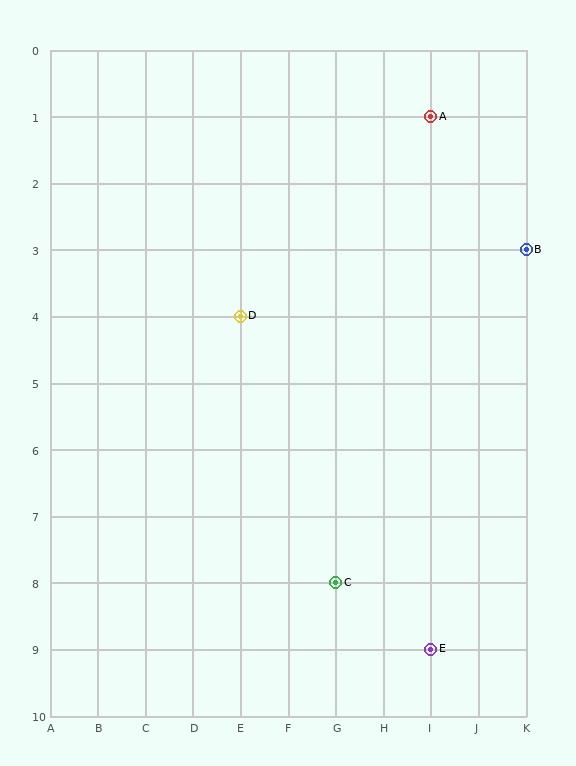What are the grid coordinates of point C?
Point C is at grid coordinates (G, 8).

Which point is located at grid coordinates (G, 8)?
Point C is at (G, 8).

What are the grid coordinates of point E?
Point E is at grid coordinates (I, 9).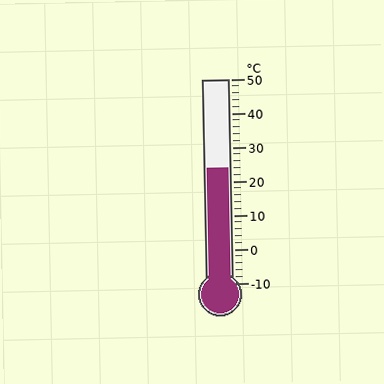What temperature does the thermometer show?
The thermometer shows approximately 24°C.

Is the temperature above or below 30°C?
The temperature is below 30°C.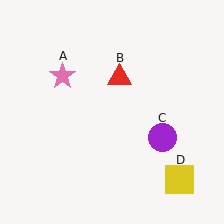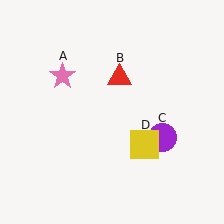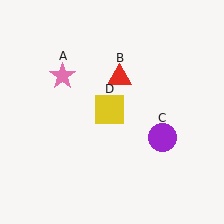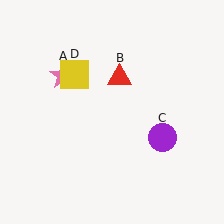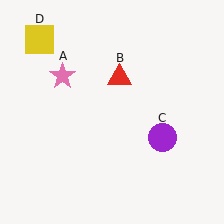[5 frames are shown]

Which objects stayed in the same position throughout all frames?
Pink star (object A) and red triangle (object B) and purple circle (object C) remained stationary.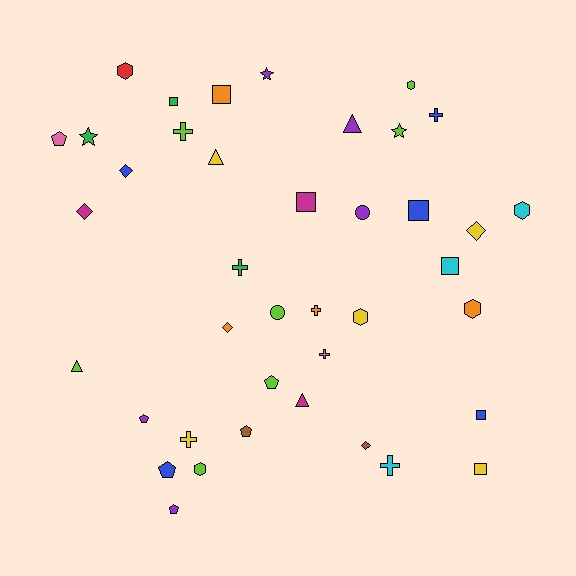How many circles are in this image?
There are 2 circles.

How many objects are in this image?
There are 40 objects.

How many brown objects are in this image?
There are 2 brown objects.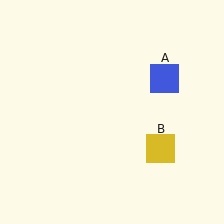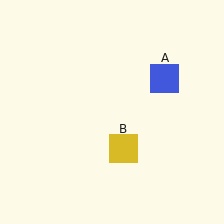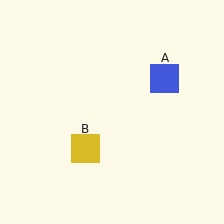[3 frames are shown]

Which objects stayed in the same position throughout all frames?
Blue square (object A) remained stationary.